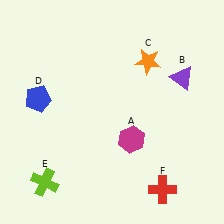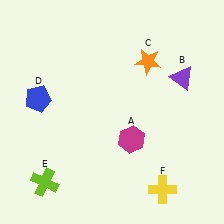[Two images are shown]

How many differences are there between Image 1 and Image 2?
There is 1 difference between the two images.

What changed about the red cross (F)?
In Image 1, F is red. In Image 2, it changed to yellow.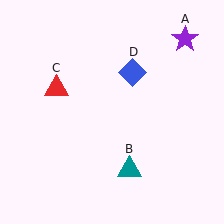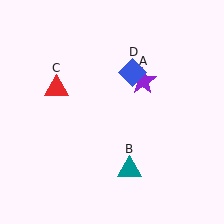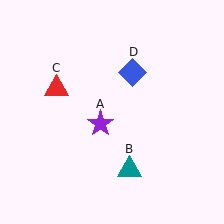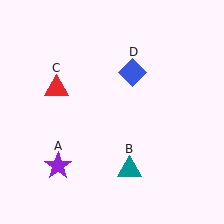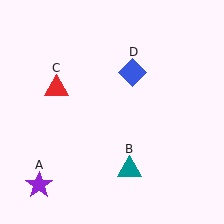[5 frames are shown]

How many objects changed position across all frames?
1 object changed position: purple star (object A).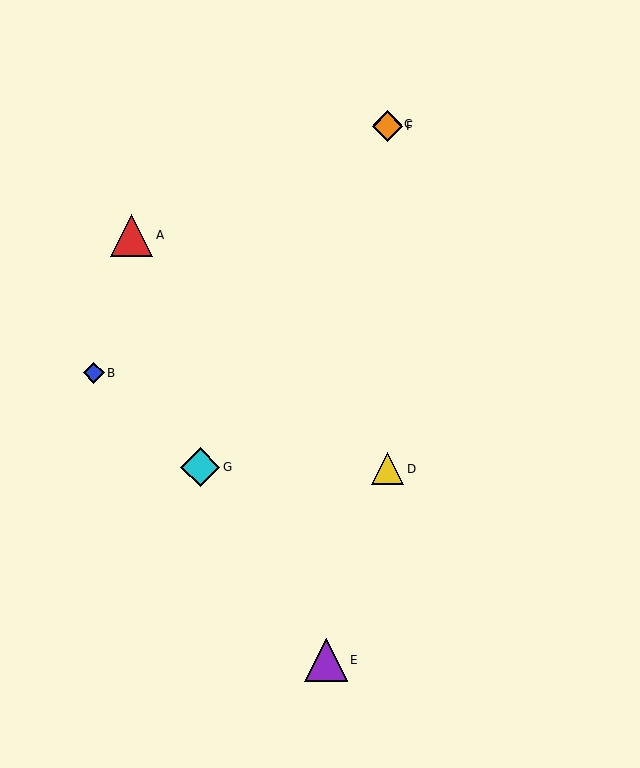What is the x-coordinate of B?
Object B is at x≈94.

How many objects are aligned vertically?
3 objects (C, D, F) are aligned vertically.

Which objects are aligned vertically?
Objects C, D, F are aligned vertically.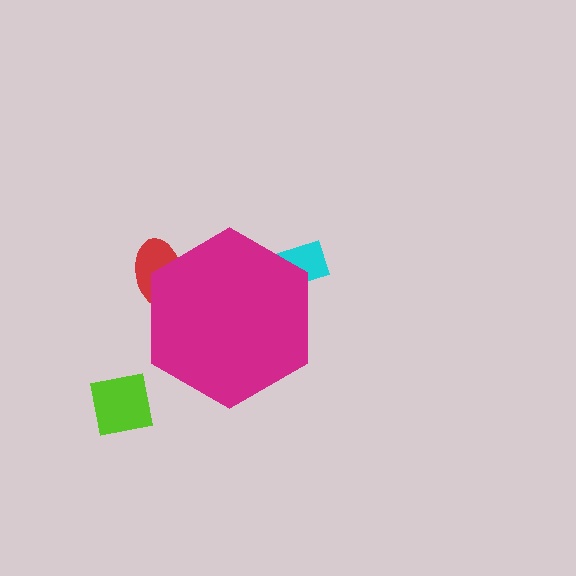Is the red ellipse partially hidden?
Yes, the red ellipse is partially hidden behind the magenta hexagon.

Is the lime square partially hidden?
No, the lime square is fully visible.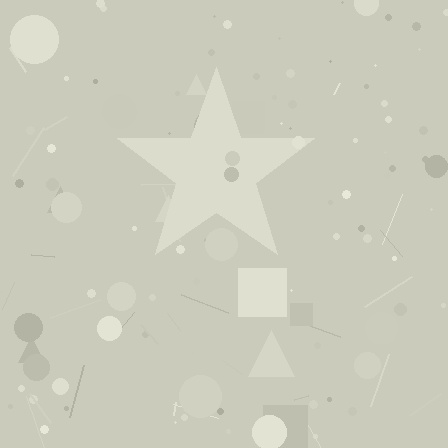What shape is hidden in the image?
A star is hidden in the image.